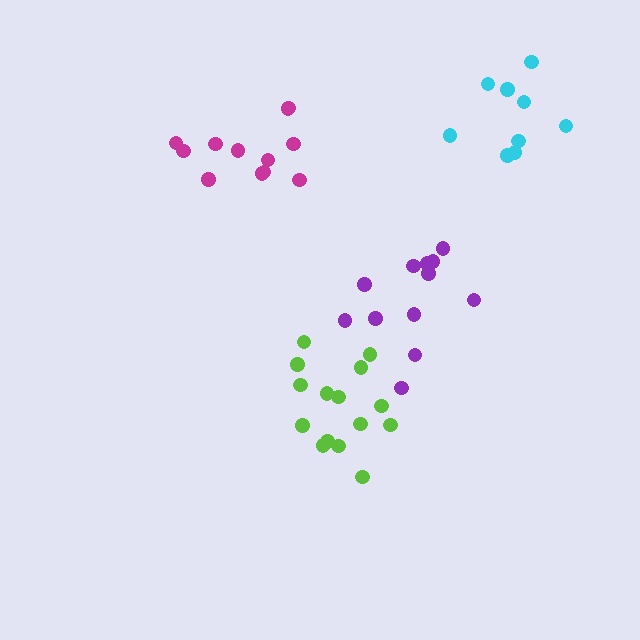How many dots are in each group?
Group 1: 12 dots, Group 2: 12 dots, Group 3: 9 dots, Group 4: 15 dots (48 total).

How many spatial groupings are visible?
There are 4 spatial groupings.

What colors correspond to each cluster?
The clusters are colored: magenta, purple, cyan, lime.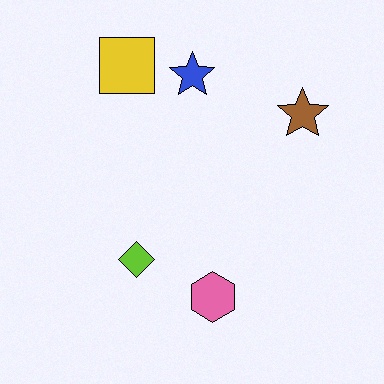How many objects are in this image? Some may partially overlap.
There are 5 objects.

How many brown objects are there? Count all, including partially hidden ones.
There is 1 brown object.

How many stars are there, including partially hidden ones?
There are 2 stars.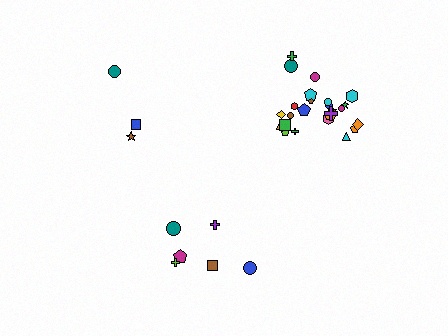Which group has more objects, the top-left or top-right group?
The top-right group.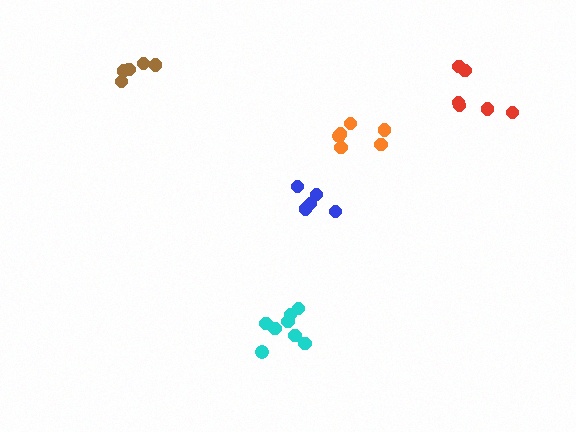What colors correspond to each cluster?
The clusters are colored: brown, orange, red, blue, cyan.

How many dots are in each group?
Group 1: 5 dots, Group 2: 6 dots, Group 3: 6 dots, Group 4: 5 dots, Group 5: 8 dots (30 total).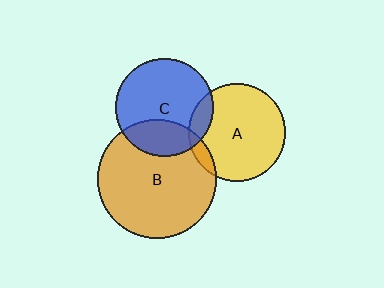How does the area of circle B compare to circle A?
Approximately 1.5 times.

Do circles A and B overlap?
Yes.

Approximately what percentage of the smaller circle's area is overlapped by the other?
Approximately 10%.